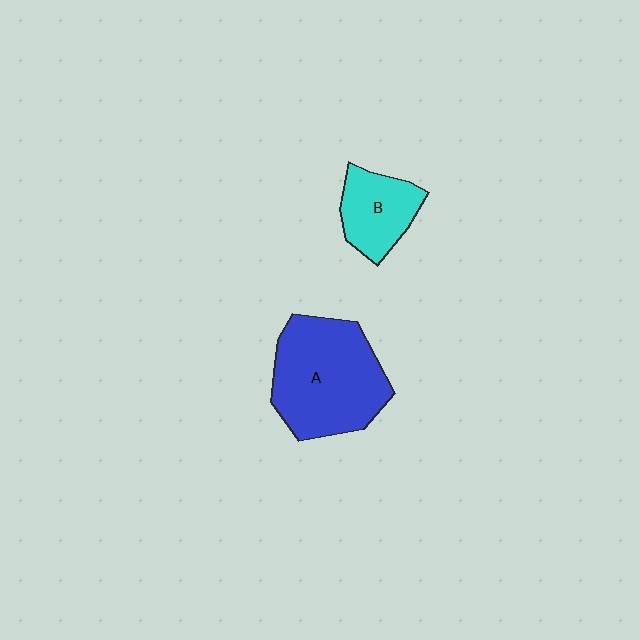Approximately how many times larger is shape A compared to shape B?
Approximately 2.1 times.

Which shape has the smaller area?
Shape B (cyan).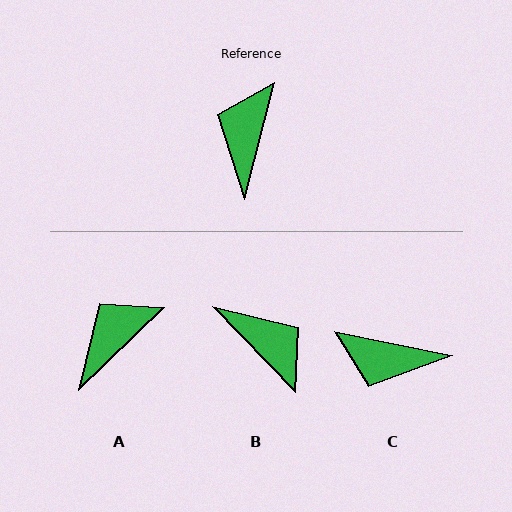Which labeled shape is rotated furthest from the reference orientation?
B, about 122 degrees away.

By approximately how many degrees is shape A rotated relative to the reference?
Approximately 32 degrees clockwise.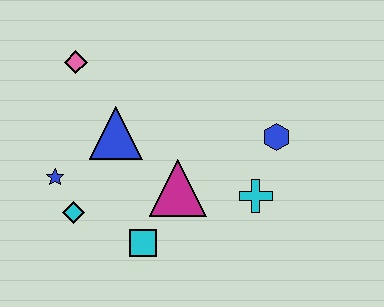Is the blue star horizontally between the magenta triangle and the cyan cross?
No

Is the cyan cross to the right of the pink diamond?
Yes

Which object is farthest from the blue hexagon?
The blue star is farthest from the blue hexagon.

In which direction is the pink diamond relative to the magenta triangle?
The pink diamond is above the magenta triangle.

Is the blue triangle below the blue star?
No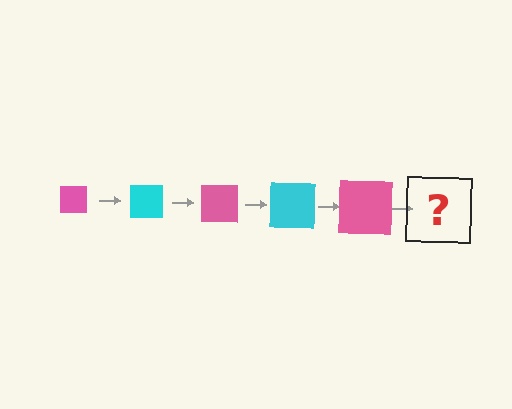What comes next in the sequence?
The next element should be a cyan square, larger than the previous one.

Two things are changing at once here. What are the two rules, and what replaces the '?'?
The two rules are that the square grows larger each step and the color cycles through pink and cyan. The '?' should be a cyan square, larger than the previous one.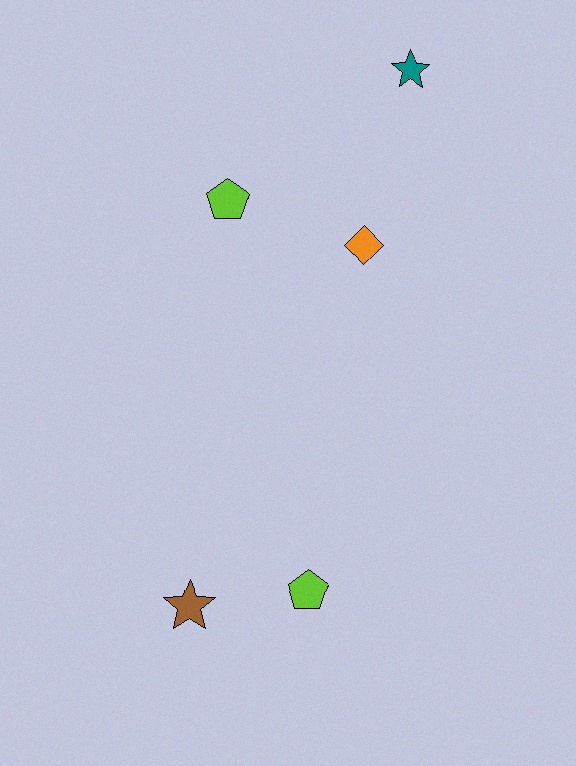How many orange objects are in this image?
There is 1 orange object.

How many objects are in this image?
There are 5 objects.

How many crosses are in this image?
There are no crosses.